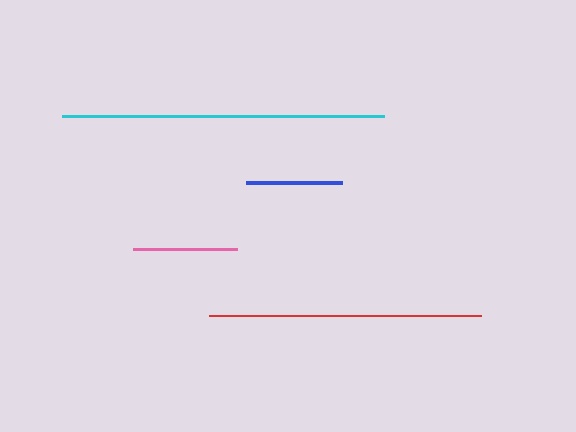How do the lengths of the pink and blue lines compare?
The pink and blue lines are approximately the same length.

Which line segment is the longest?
The cyan line is the longest at approximately 321 pixels.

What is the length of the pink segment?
The pink segment is approximately 104 pixels long.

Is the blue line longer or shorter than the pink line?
The pink line is longer than the blue line.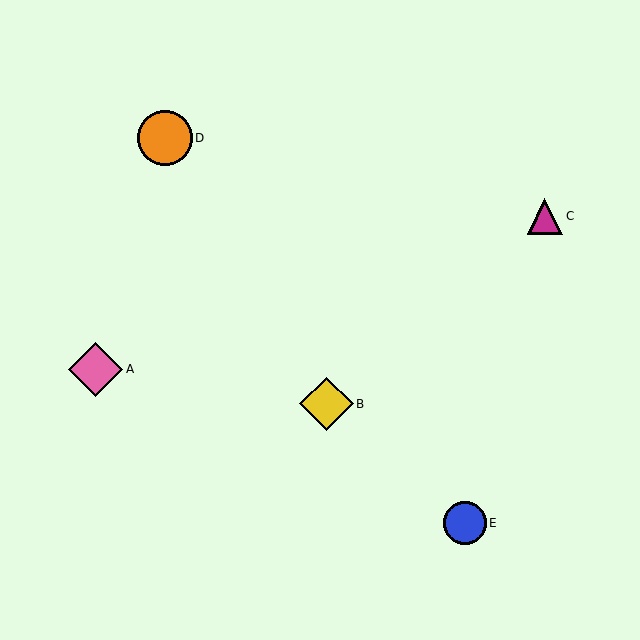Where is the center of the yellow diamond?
The center of the yellow diamond is at (327, 404).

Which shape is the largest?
The orange circle (labeled D) is the largest.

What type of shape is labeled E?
Shape E is a blue circle.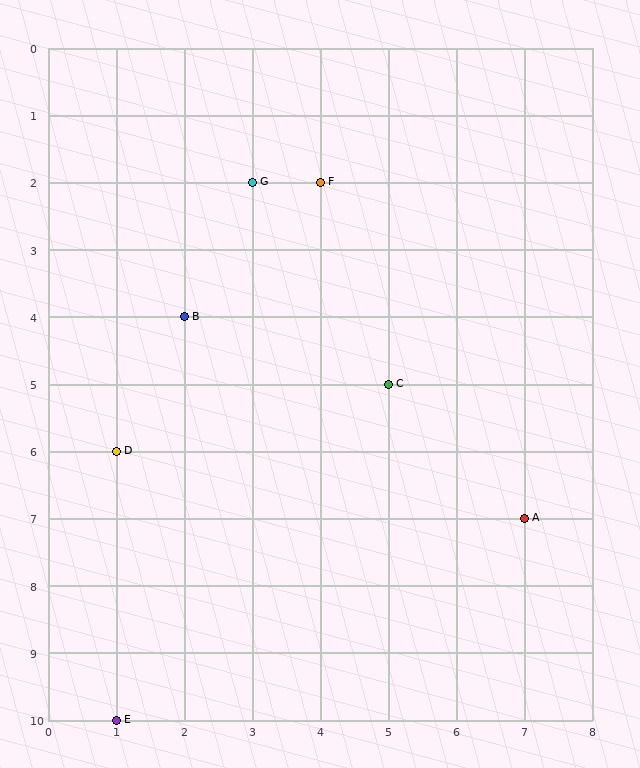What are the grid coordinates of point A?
Point A is at grid coordinates (7, 7).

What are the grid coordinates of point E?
Point E is at grid coordinates (1, 10).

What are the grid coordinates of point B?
Point B is at grid coordinates (2, 4).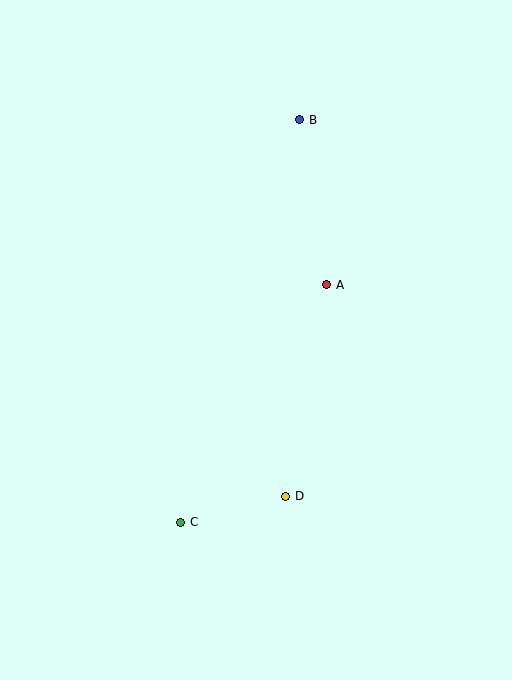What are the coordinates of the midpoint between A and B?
The midpoint between A and B is at (313, 202).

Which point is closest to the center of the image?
Point A at (327, 285) is closest to the center.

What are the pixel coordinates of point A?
Point A is at (327, 285).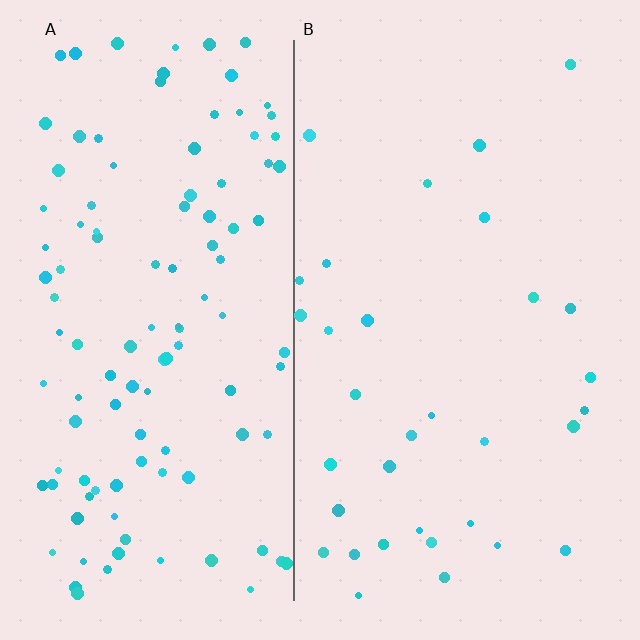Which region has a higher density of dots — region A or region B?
A (the left).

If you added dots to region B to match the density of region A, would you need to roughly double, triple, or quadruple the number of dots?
Approximately triple.